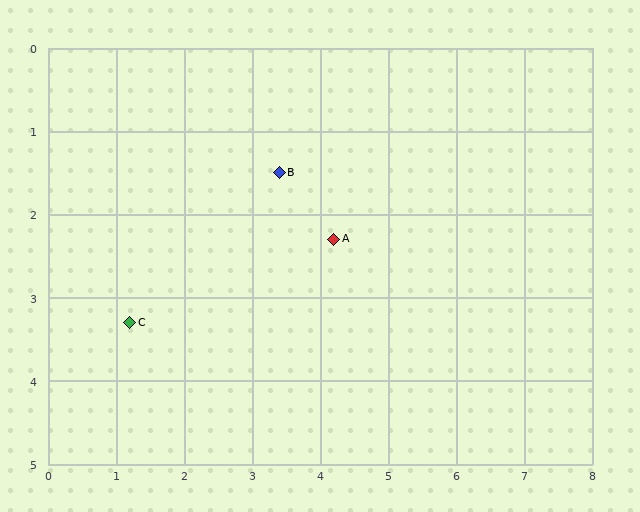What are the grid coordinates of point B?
Point B is at approximately (3.4, 1.5).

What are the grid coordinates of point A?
Point A is at approximately (4.2, 2.3).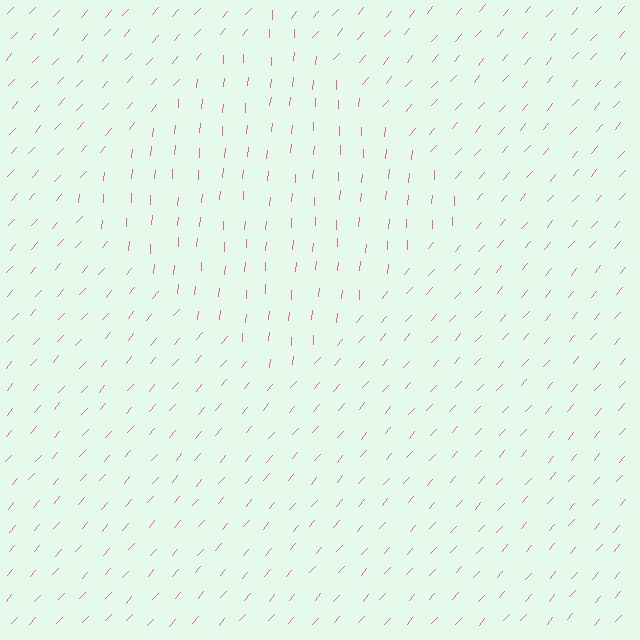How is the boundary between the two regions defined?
The boundary is defined purely by a change in line orientation (approximately 37 degrees difference). All lines are the same color and thickness.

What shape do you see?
I see a diamond.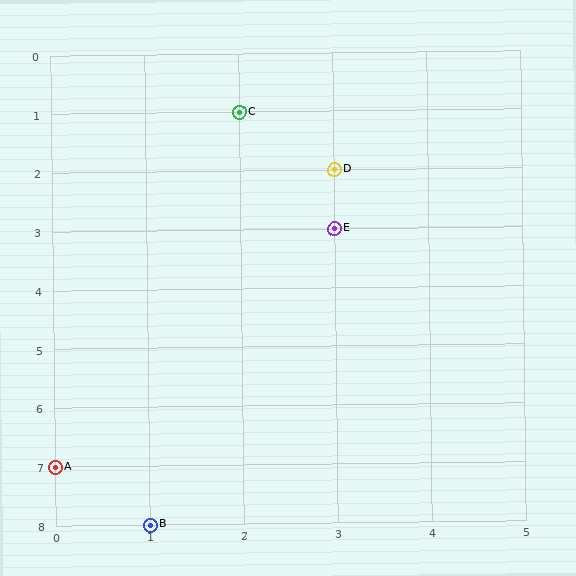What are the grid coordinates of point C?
Point C is at grid coordinates (2, 1).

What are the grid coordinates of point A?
Point A is at grid coordinates (0, 7).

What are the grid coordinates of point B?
Point B is at grid coordinates (1, 8).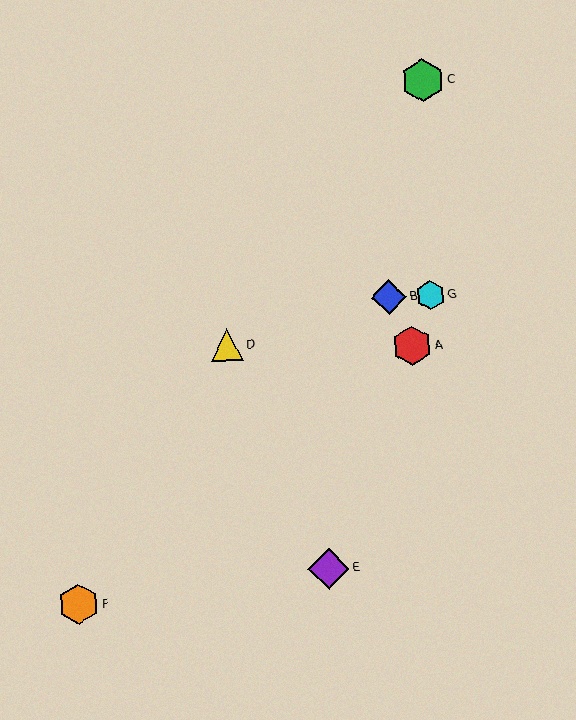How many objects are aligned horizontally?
2 objects (B, G) are aligned horizontally.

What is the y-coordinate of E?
Object E is at y≈569.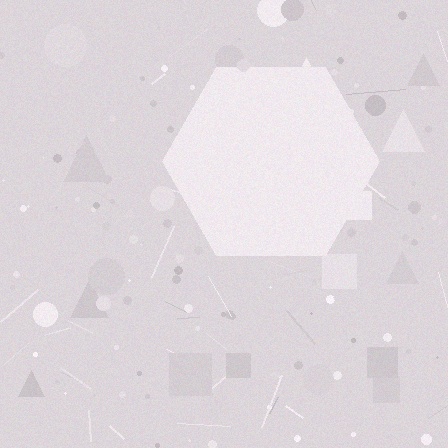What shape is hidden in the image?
A hexagon is hidden in the image.